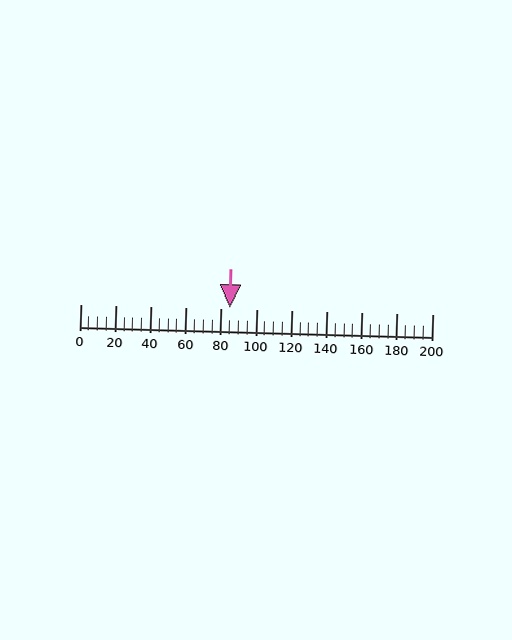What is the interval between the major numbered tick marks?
The major tick marks are spaced 20 units apart.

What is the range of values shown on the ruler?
The ruler shows values from 0 to 200.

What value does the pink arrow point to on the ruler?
The pink arrow points to approximately 85.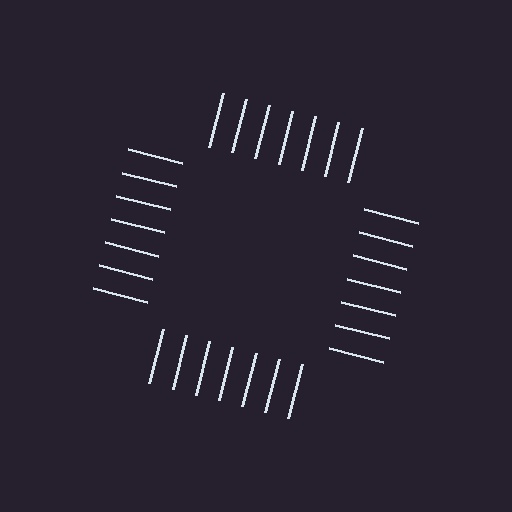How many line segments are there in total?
28 — 7 along each of the 4 edges.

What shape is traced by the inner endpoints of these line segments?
An illusory square — the line segments terminate on its edges but no continuous stroke is drawn.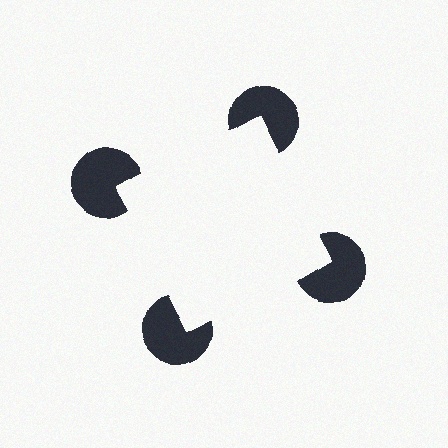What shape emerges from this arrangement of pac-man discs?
An illusory square — its edges are inferred from the aligned wedge cuts in the pac-man discs, not physically drawn.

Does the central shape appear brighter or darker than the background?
It typically appears slightly brighter than the background, even though no actual brightness change is drawn.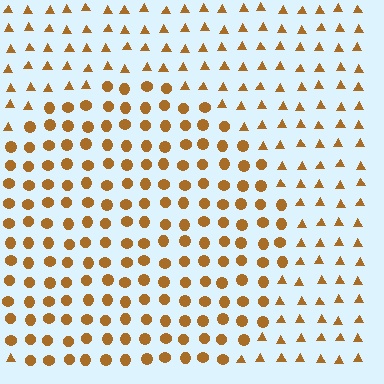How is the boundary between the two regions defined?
The boundary is defined by a change in element shape: circles inside vs. triangles outside. All elements share the same color and spacing.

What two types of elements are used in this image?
The image uses circles inside the circle region and triangles outside it.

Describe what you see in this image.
The image is filled with small brown elements arranged in a uniform grid. A circle-shaped region contains circles, while the surrounding area contains triangles. The boundary is defined purely by the change in element shape.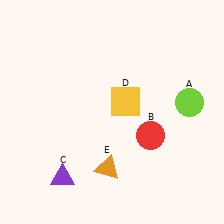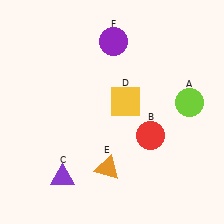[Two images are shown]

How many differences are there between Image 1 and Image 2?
There is 1 difference between the two images.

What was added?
A purple circle (F) was added in Image 2.